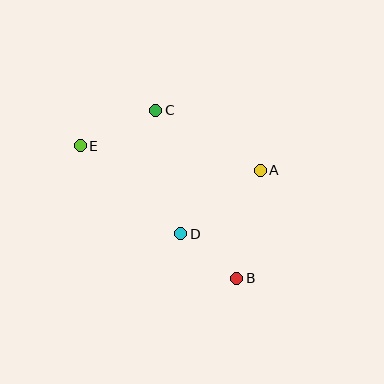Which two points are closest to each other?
Points B and D are closest to each other.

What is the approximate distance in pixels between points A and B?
The distance between A and B is approximately 111 pixels.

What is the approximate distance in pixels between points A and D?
The distance between A and D is approximately 102 pixels.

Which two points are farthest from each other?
Points B and E are farthest from each other.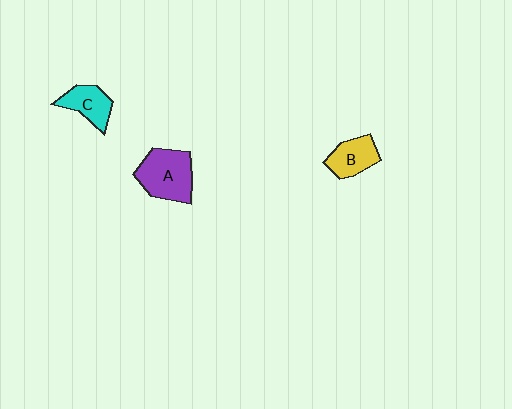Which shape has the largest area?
Shape A (purple).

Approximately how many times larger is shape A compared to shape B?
Approximately 1.5 times.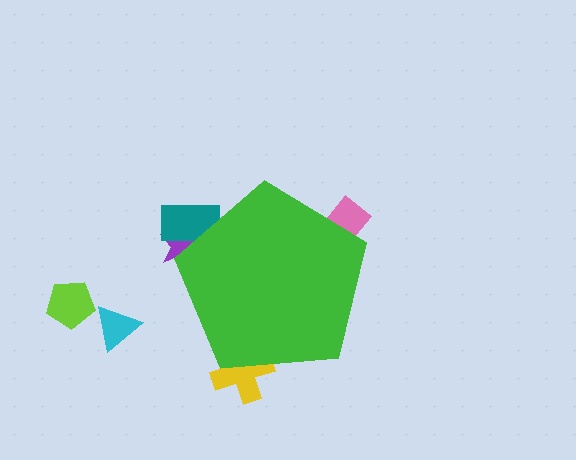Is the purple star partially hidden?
Yes, the purple star is partially hidden behind the green pentagon.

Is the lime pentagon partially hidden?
No, the lime pentagon is fully visible.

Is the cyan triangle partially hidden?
No, the cyan triangle is fully visible.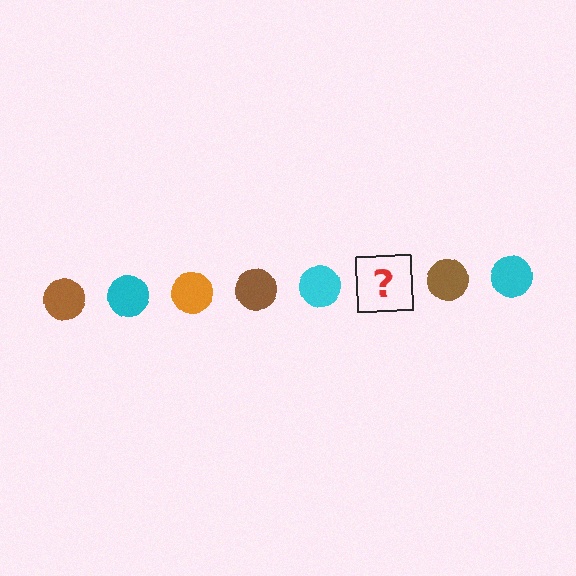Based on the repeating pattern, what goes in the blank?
The blank should be an orange circle.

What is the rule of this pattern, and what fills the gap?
The rule is that the pattern cycles through brown, cyan, orange circles. The gap should be filled with an orange circle.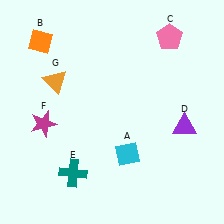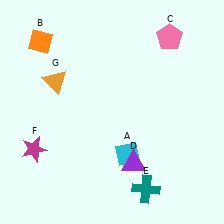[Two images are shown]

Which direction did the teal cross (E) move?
The teal cross (E) moved right.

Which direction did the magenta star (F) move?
The magenta star (F) moved down.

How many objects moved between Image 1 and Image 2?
3 objects moved between the two images.